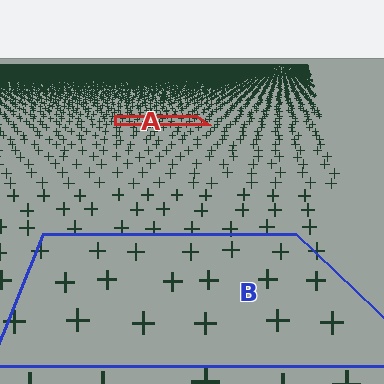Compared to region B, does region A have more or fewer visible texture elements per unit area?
Region A has more texture elements per unit area — they are packed more densely because it is farther away.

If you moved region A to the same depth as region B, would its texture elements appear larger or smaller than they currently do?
They would appear larger. At a closer depth, the same texture elements are projected at a bigger on-screen size.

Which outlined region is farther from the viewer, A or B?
Region A is farther from the viewer — the texture elements inside it appear smaller and more densely packed.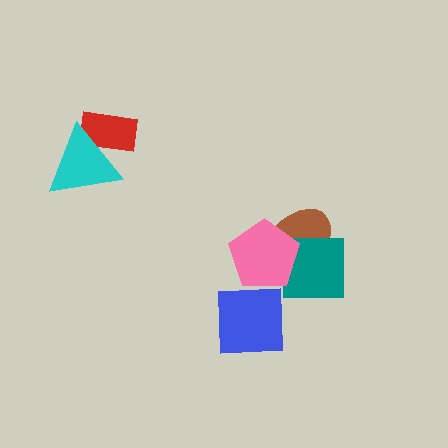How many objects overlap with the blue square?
0 objects overlap with the blue square.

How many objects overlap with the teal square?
2 objects overlap with the teal square.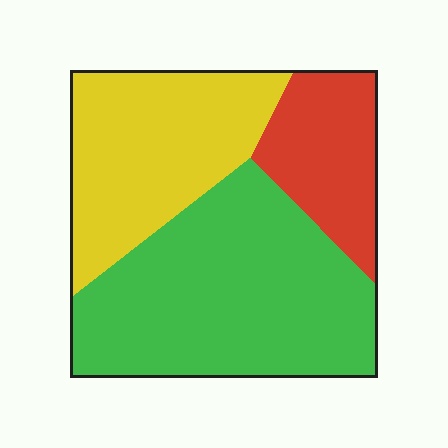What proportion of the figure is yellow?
Yellow takes up between a sixth and a third of the figure.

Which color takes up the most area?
Green, at roughly 50%.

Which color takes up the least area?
Red, at roughly 20%.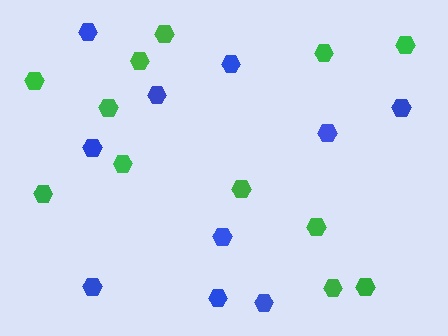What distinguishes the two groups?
There are 2 groups: one group of green hexagons (12) and one group of blue hexagons (10).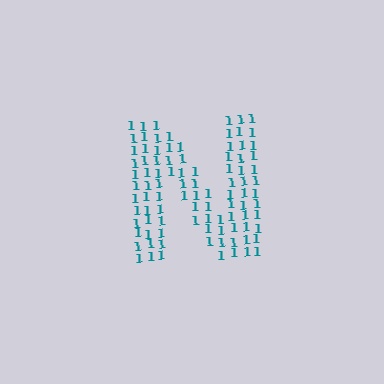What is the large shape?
The large shape is the letter N.